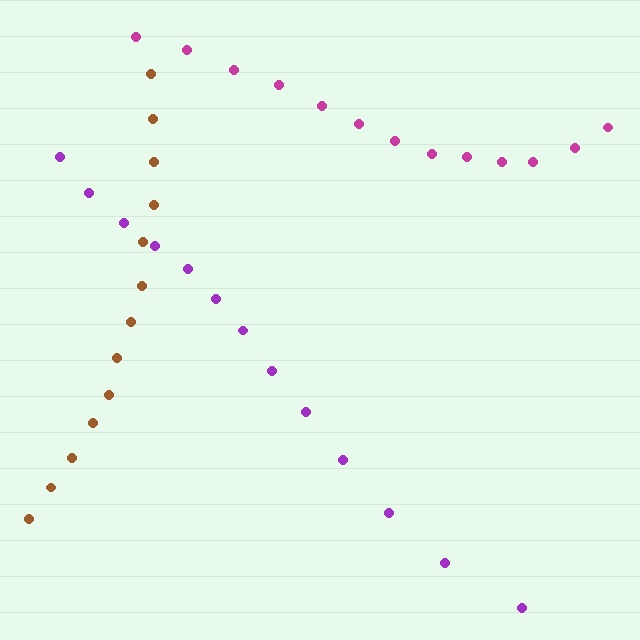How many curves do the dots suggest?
There are 3 distinct paths.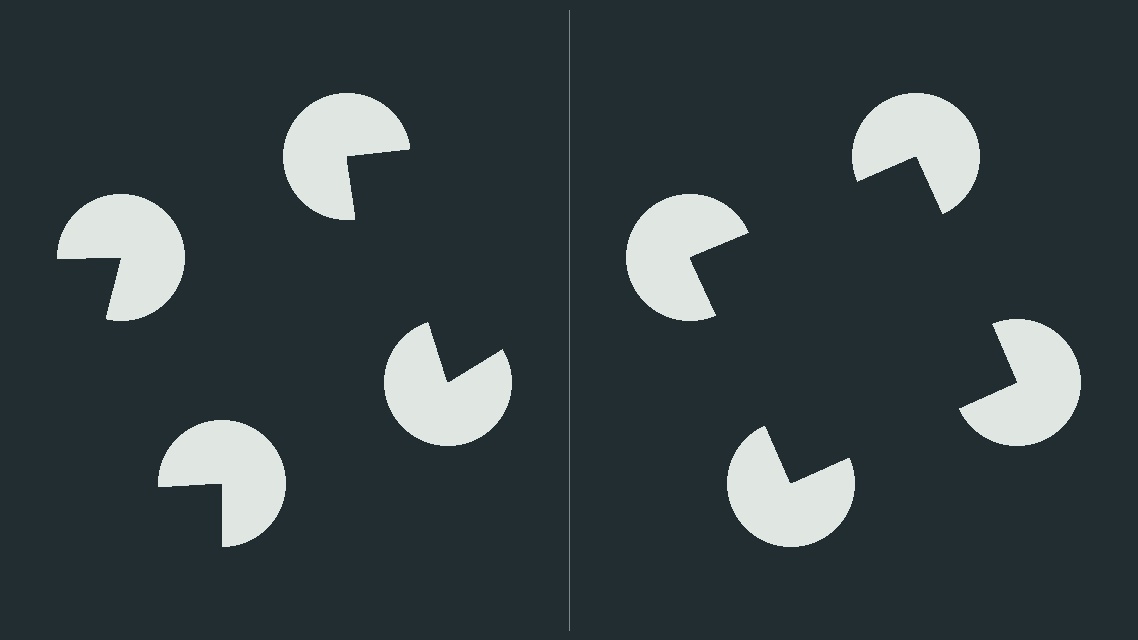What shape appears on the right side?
An illusory square.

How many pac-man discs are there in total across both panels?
8 — 4 on each side.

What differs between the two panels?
The pac-man discs are positioned identically on both sides; only the wedge orientations differ. On the right they align to a square; on the left they are misaligned.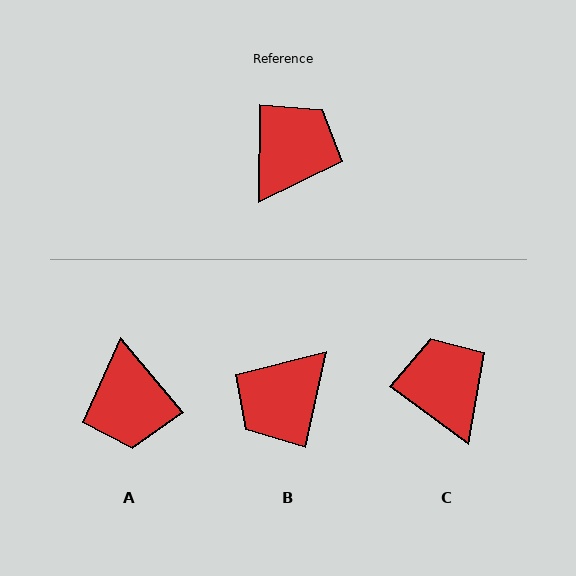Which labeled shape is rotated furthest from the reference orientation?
B, about 168 degrees away.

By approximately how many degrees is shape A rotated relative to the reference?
Approximately 140 degrees clockwise.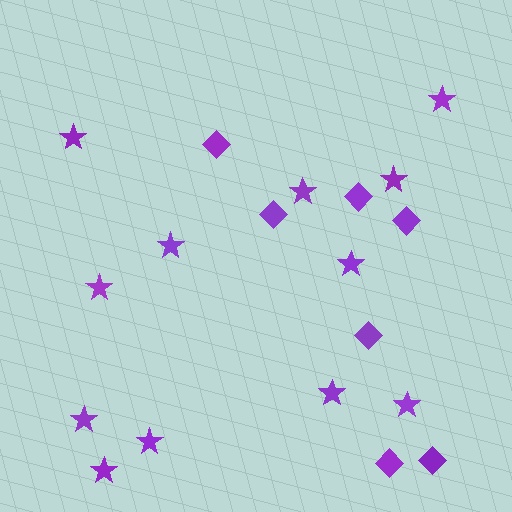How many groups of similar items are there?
There are 2 groups: one group of stars (12) and one group of diamonds (7).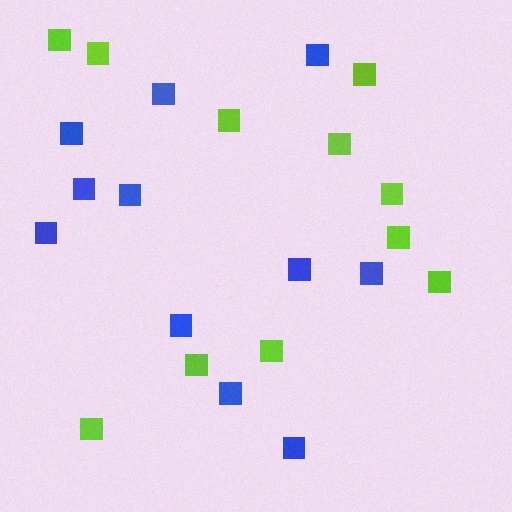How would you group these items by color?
There are 2 groups: one group of lime squares (11) and one group of blue squares (11).